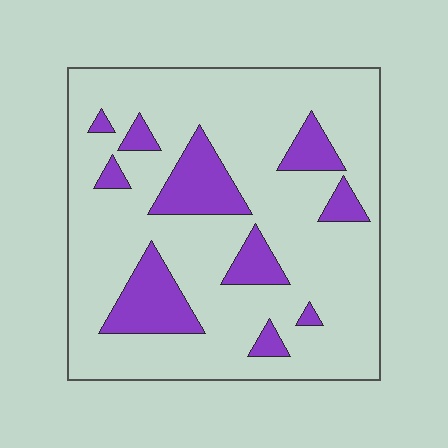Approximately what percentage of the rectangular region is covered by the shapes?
Approximately 20%.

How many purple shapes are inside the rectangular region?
10.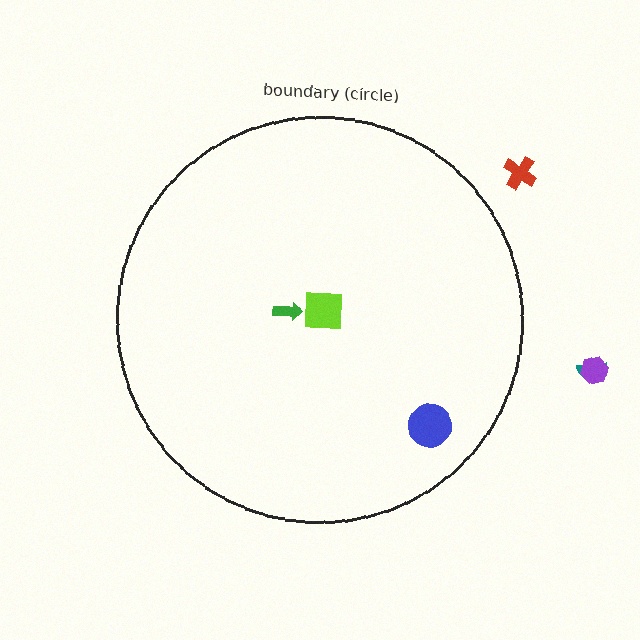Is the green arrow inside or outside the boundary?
Inside.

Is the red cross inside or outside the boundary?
Outside.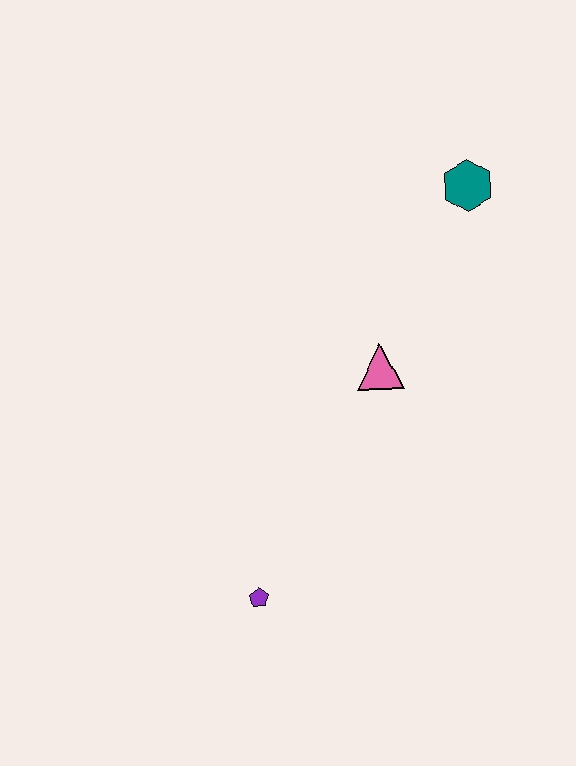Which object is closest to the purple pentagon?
The pink triangle is closest to the purple pentagon.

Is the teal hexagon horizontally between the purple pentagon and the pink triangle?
No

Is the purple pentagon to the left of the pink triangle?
Yes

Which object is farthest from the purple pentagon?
The teal hexagon is farthest from the purple pentagon.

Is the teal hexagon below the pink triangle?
No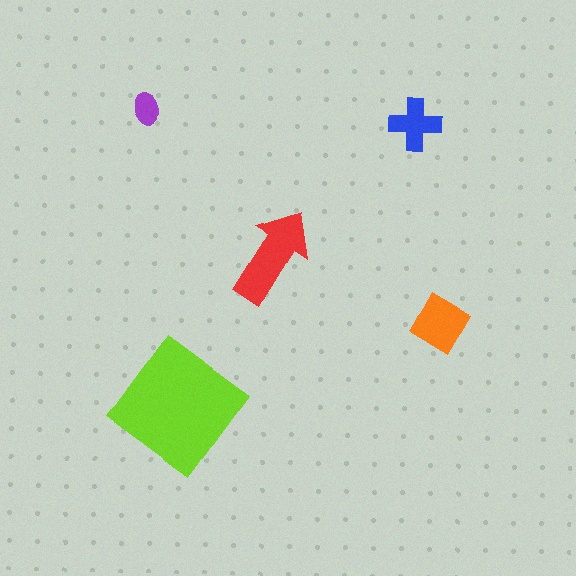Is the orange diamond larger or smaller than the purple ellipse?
Larger.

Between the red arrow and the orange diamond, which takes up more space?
The red arrow.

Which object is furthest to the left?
The purple ellipse is leftmost.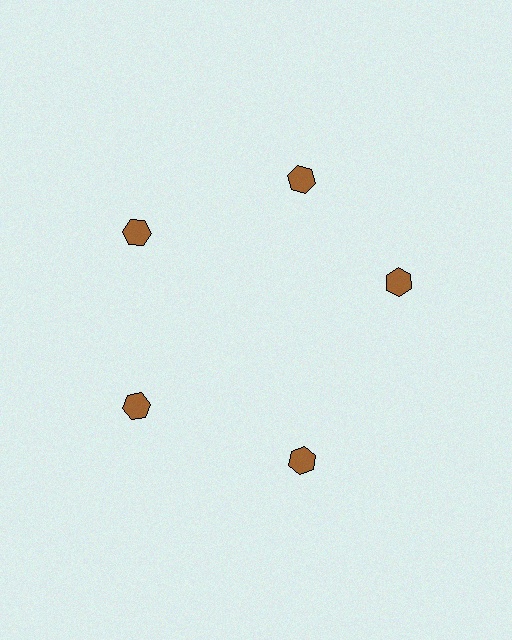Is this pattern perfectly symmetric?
No. The 5 brown hexagons are arranged in a ring, but one element near the 3 o'clock position is rotated out of alignment along the ring, breaking the 5-fold rotational symmetry.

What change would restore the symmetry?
The symmetry would be restored by rotating it back into even spacing with its neighbors so that all 5 hexagons sit at equal angles and equal distance from the center.